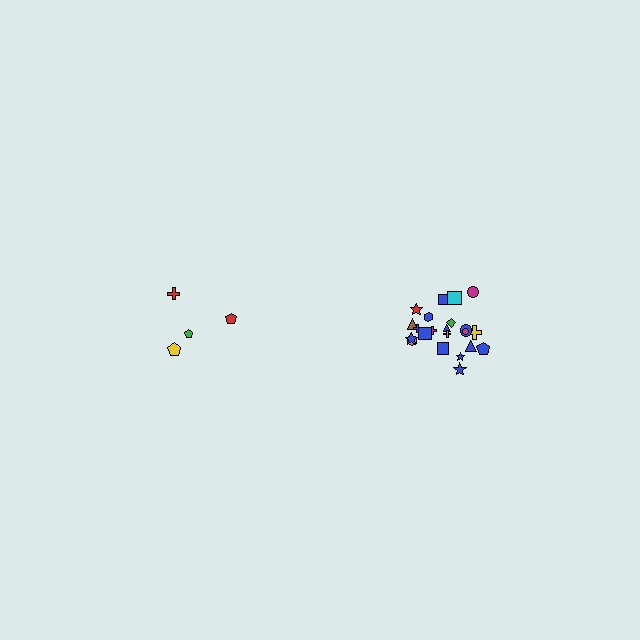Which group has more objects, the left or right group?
The right group.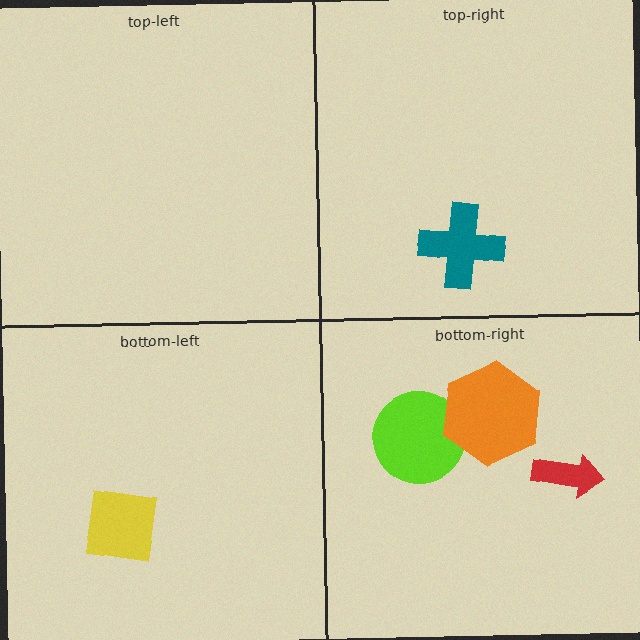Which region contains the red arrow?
The bottom-right region.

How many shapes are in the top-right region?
1.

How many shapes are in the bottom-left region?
1.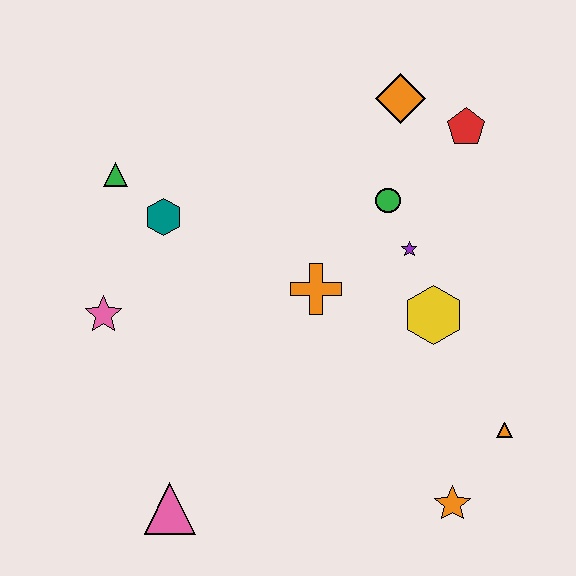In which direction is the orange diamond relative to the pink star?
The orange diamond is to the right of the pink star.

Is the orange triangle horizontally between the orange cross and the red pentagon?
No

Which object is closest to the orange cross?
The purple star is closest to the orange cross.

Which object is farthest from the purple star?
The pink triangle is farthest from the purple star.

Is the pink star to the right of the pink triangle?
No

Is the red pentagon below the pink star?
No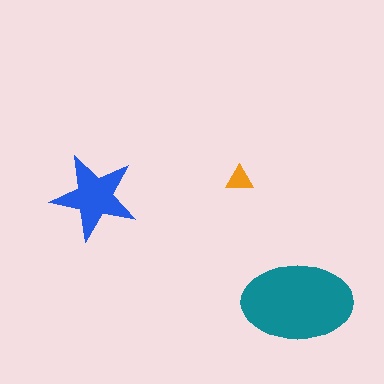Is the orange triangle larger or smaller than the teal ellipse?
Smaller.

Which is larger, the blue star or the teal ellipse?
The teal ellipse.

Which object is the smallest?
The orange triangle.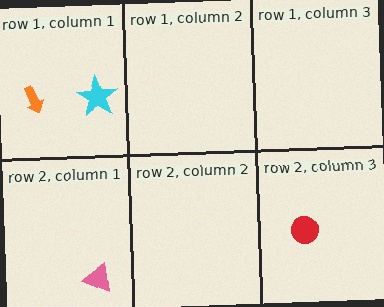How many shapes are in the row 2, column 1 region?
1.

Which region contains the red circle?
The row 2, column 3 region.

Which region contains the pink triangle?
The row 2, column 1 region.